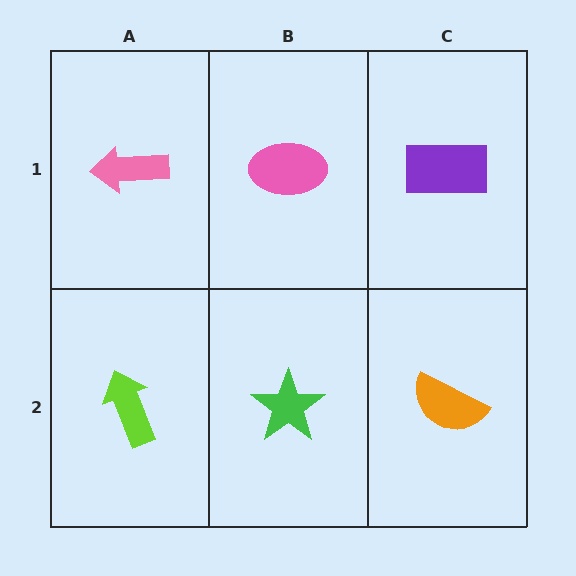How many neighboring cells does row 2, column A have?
2.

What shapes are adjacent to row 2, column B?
A pink ellipse (row 1, column B), a lime arrow (row 2, column A), an orange semicircle (row 2, column C).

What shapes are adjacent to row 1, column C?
An orange semicircle (row 2, column C), a pink ellipse (row 1, column B).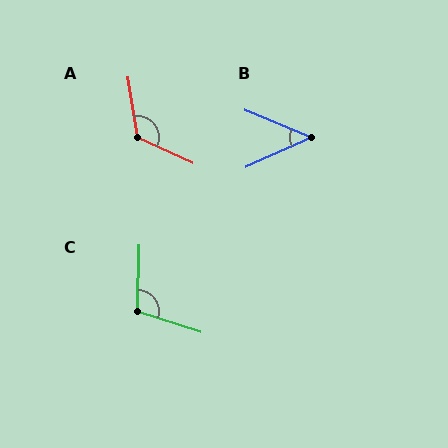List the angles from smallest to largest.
B (47°), C (107°), A (124°).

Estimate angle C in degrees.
Approximately 107 degrees.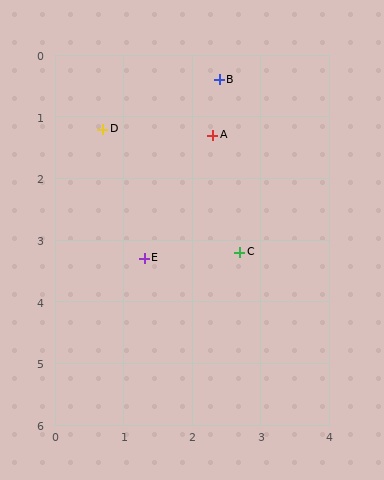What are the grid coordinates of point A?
Point A is at approximately (2.3, 1.3).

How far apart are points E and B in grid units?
Points E and B are about 3.1 grid units apart.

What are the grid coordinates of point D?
Point D is at approximately (0.7, 1.2).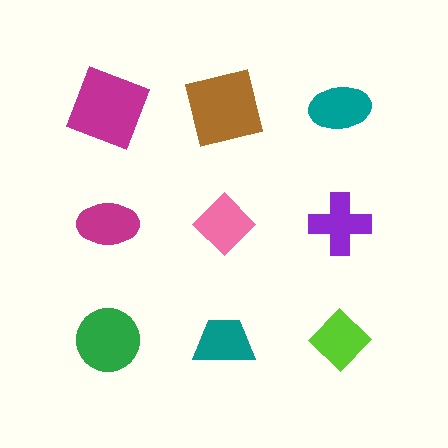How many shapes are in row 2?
3 shapes.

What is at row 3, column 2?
A teal trapezoid.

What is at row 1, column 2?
A brown square.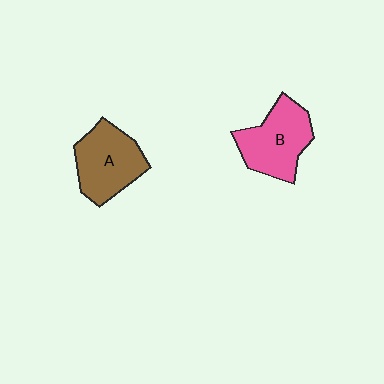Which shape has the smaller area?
Shape A (brown).